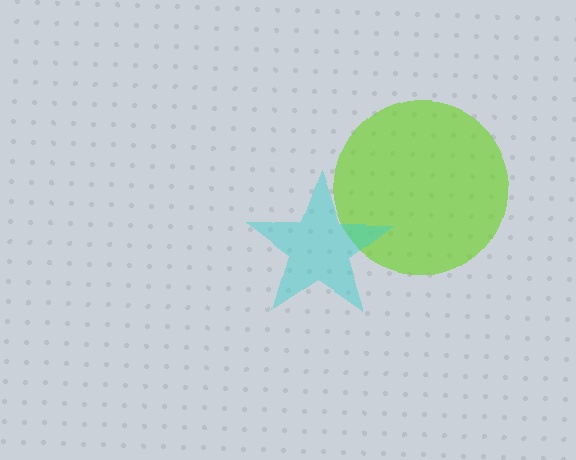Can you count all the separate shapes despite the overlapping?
Yes, there are 2 separate shapes.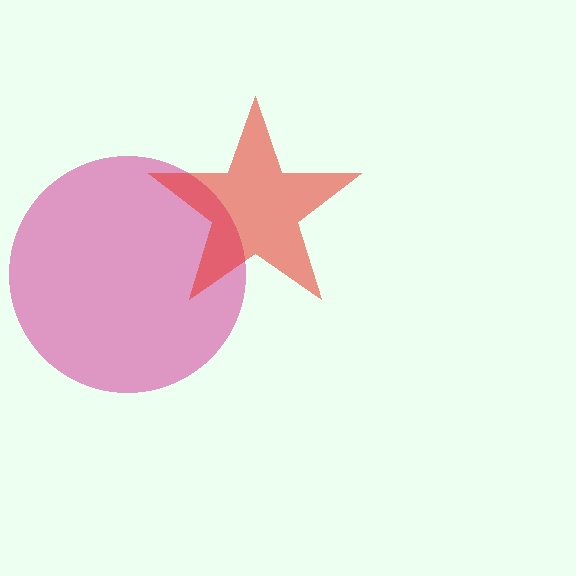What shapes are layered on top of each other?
The layered shapes are: a magenta circle, a red star.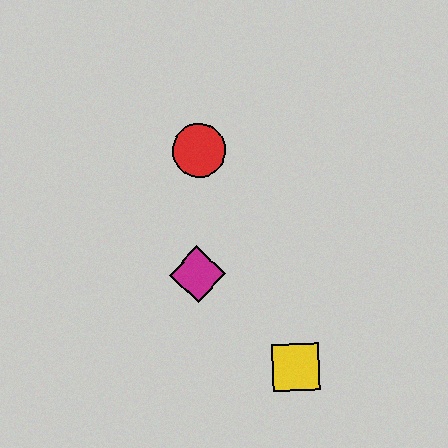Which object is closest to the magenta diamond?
The red circle is closest to the magenta diamond.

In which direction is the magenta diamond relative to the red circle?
The magenta diamond is below the red circle.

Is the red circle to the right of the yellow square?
No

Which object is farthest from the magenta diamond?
The yellow square is farthest from the magenta diamond.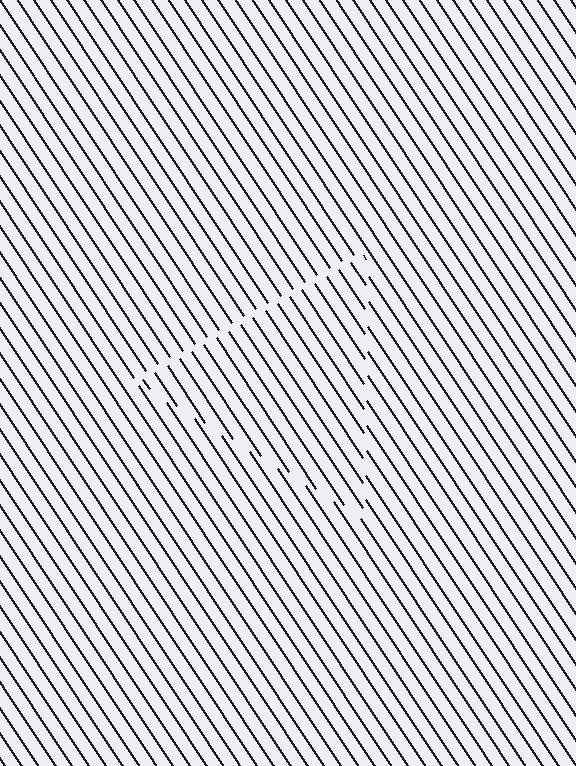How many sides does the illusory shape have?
3 sides — the line-ends trace a triangle.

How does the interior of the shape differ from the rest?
The interior of the shape contains the same grating, shifted by half a period — the contour is defined by the phase discontinuity where line-ends from the inner and outer gratings abut.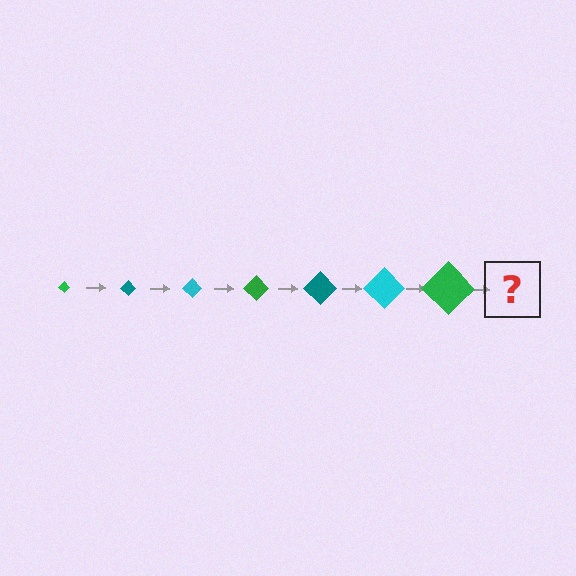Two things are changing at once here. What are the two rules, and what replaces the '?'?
The two rules are that the diamond grows larger each step and the color cycles through green, teal, and cyan. The '?' should be a teal diamond, larger than the previous one.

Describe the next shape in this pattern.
It should be a teal diamond, larger than the previous one.